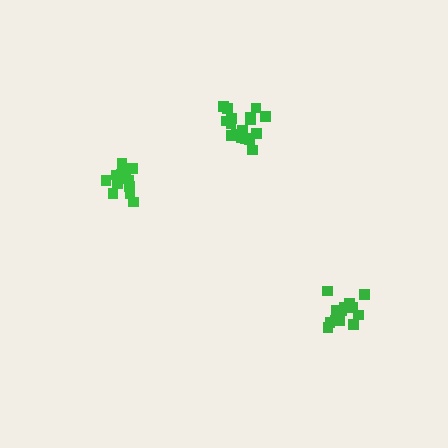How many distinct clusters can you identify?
There are 3 distinct clusters.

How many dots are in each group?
Group 1: 13 dots, Group 2: 15 dots, Group 3: 17 dots (45 total).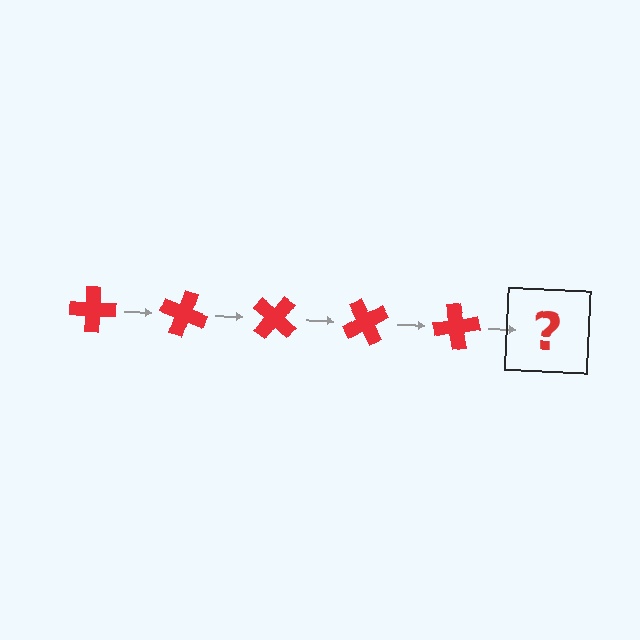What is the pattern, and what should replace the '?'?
The pattern is that the cross rotates 20 degrees each step. The '?' should be a red cross rotated 100 degrees.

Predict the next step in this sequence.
The next step is a red cross rotated 100 degrees.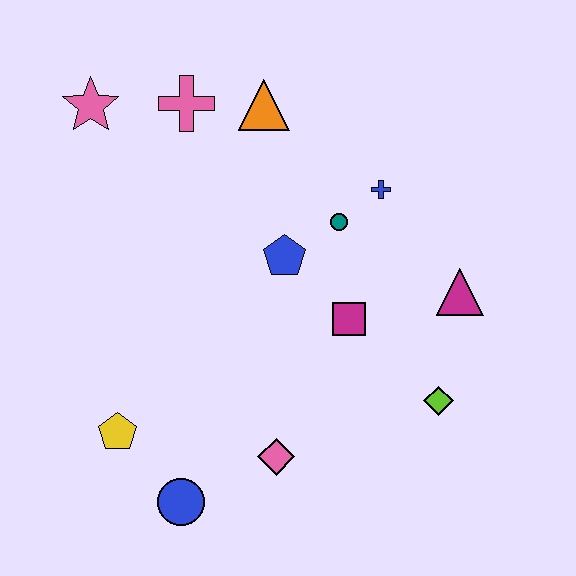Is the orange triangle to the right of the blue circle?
Yes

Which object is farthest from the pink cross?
The blue circle is farthest from the pink cross.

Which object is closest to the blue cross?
The teal circle is closest to the blue cross.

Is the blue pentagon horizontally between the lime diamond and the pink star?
Yes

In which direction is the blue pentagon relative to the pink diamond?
The blue pentagon is above the pink diamond.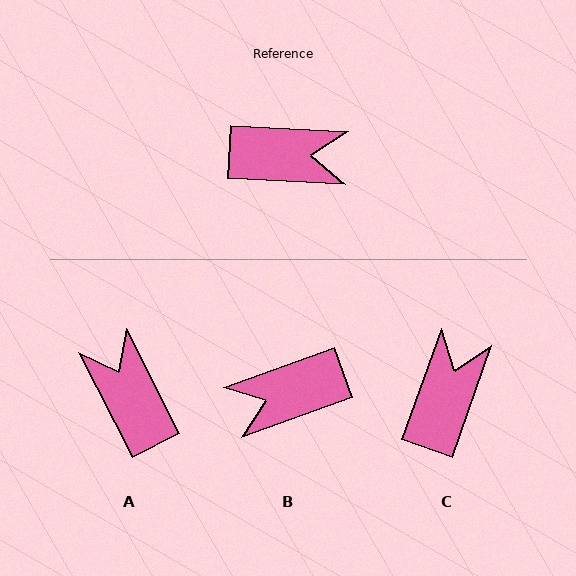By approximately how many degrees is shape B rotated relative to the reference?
Approximately 157 degrees clockwise.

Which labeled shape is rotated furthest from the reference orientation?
B, about 157 degrees away.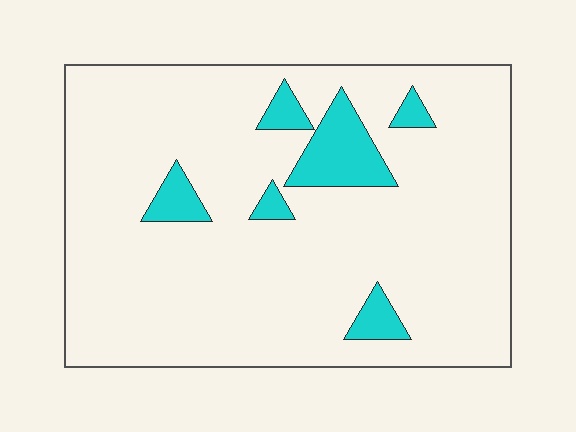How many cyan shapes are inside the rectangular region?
6.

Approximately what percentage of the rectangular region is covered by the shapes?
Approximately 10%.